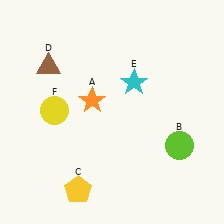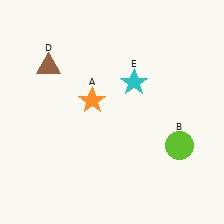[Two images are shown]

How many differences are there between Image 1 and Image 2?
There are 2 differences between the two images.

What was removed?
The yellow circle (F), the yellow pentagon (C) were removed in Image 2.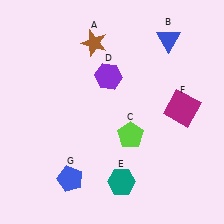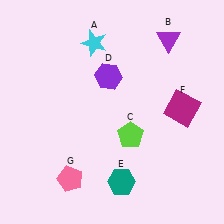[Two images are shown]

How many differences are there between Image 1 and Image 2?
There are 3 differences between the two images.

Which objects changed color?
A changed from brown to cyan. B changed from blue to purple. G changed from blue to pink.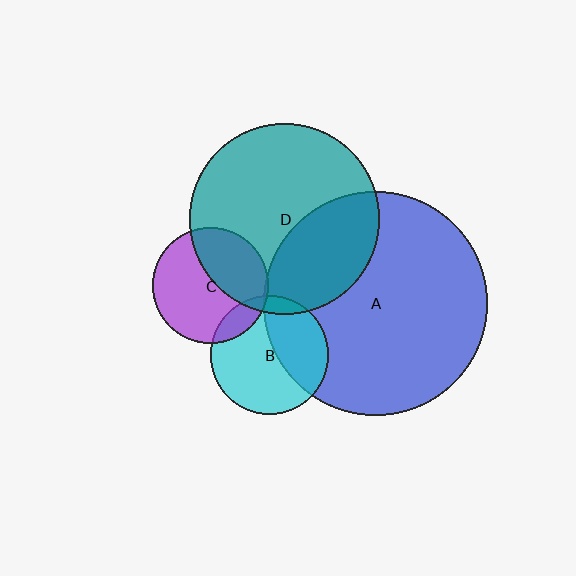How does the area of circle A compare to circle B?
Approximately 3.6 times.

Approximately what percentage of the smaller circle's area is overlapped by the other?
Approximately 5%.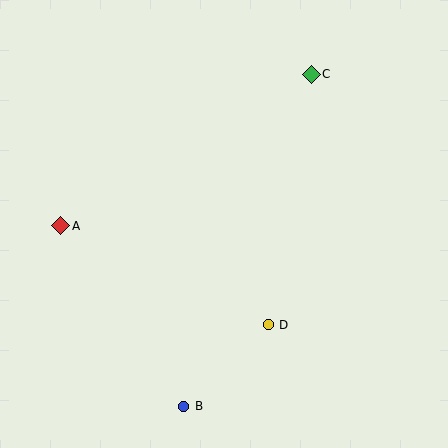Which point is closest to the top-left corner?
Point A is closest to the top-left corner.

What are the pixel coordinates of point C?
Point C is at (311, 74).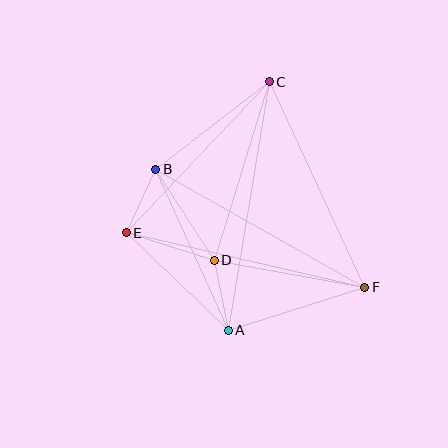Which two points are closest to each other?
Points B and E are closest to each other.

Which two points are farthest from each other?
Points A and C are farthest from each other.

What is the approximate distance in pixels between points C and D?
The distance between C and D is approximately 187 pixels.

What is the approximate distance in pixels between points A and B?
The distance between A and B is approximately 177 pixels.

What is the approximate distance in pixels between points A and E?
The distance between A and E is approximately 141 pixels.